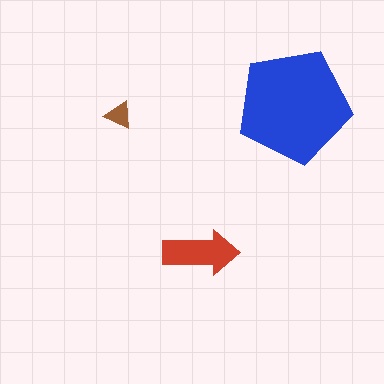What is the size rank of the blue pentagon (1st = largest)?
1st.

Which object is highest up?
The blue pentagon is topmost.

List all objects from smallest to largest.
The brown triangle, the red arrow, the blue pentagon.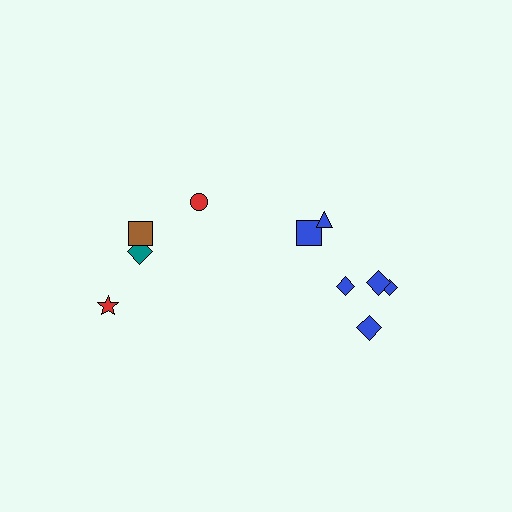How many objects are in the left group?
There are 4 objects.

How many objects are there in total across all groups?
There are 10 objects.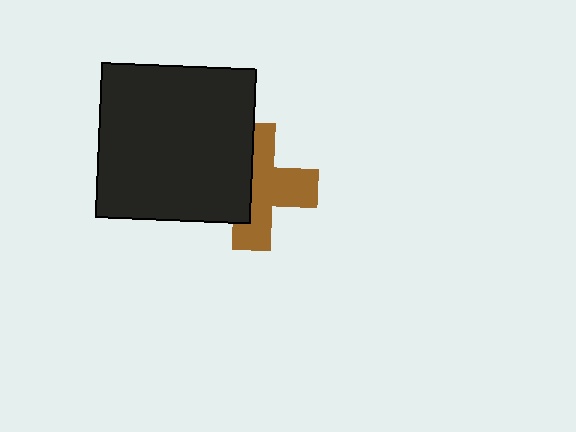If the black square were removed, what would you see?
You would see the complete brown cross.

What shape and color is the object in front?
The object in front is a black square.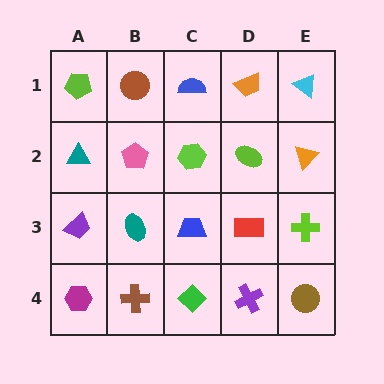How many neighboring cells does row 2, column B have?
4.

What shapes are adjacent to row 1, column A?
A teal triangle (row 2, column A), a brown circle (row 1, column B).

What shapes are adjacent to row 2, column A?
A lime pentagon (row 1, column A), a purple trapezoid (row 3, column A), a pink pentagon (row 2, column B).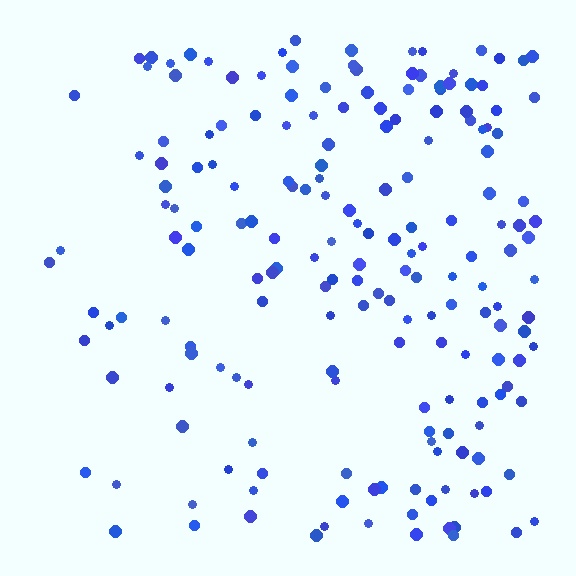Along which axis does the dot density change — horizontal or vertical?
Horizontal.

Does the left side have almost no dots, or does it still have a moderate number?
Still a moderate number, just noticeably fewer than the right.